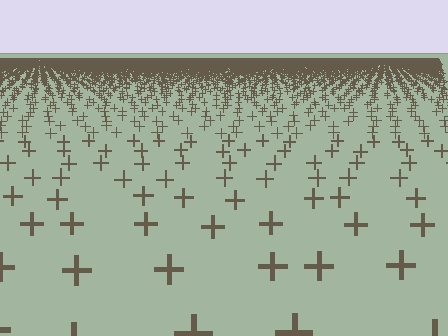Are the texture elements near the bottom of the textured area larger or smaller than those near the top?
Larger. Near the bottom, elements are closer to the viewer and appear at a bigger on-screen size.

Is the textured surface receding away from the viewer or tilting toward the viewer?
The surface is receding away from the viewer. Texture elements get smaller and denser toward the top.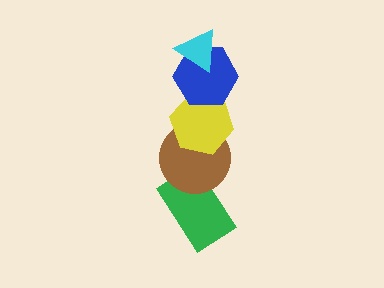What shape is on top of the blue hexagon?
The cyan triangle is on top of the blue hexagon.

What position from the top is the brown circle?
The brown circle is 4th from the top.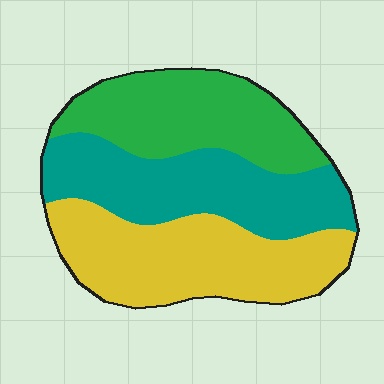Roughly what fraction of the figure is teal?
Teal takes up about one third (1/3) of the figure.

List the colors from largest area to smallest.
From largest to smallest: yellow, teal, green.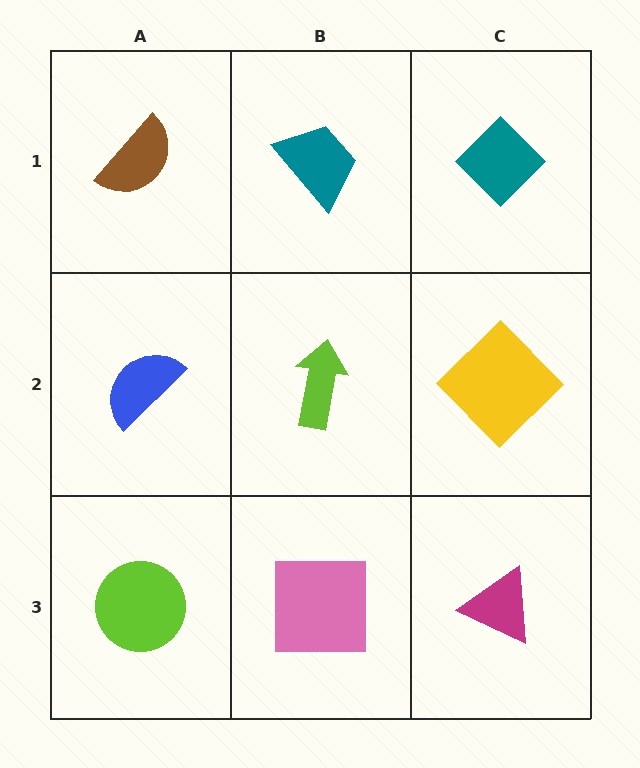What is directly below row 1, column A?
A blue semicircle.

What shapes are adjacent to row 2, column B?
A teal trapezoid (row 1, column B), a pink square (row 3, column B), a blue semicircle (row 2, column A), a yellow diamond (row 2, column C).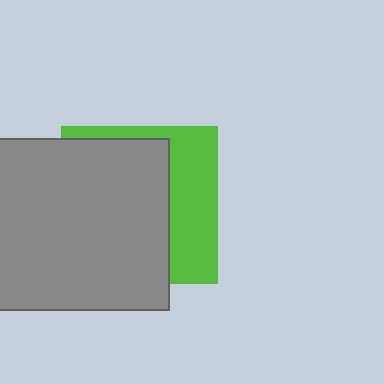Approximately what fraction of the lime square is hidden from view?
Roughly 64% of the lime square is hidden behind the gray square.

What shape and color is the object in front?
The object in front is a gray square.